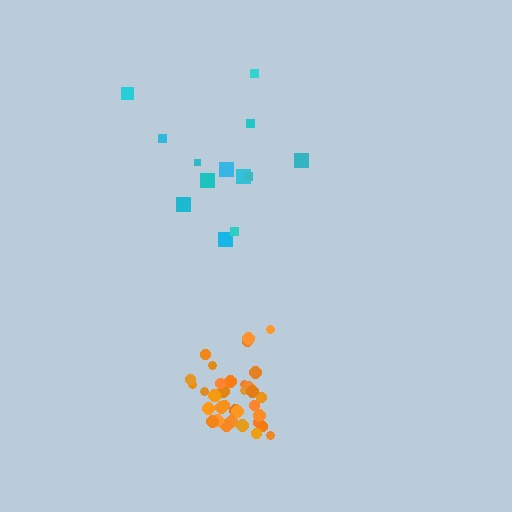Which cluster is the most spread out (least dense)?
Cyan.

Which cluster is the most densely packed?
Orange.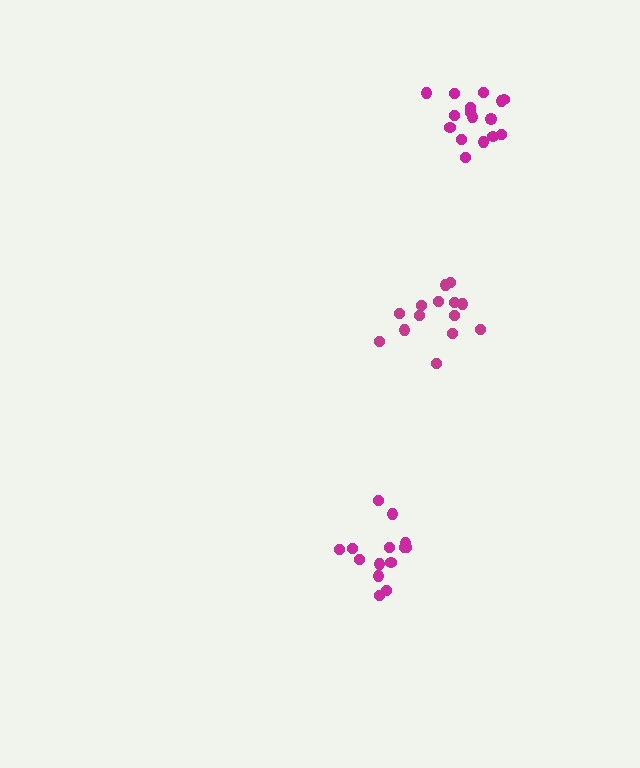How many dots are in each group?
Group 1: 14 dots, Group 2: 14 dots, Group 3: 16 dots (44 total).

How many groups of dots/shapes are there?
There are 3 groups.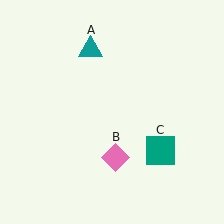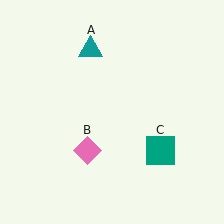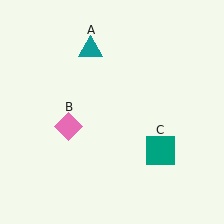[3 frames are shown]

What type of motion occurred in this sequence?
The pink diamond (object B) rotated clockwise around the center of the scene.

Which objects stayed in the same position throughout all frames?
Teal triangle (object A) and teal square (object C) remained stationary.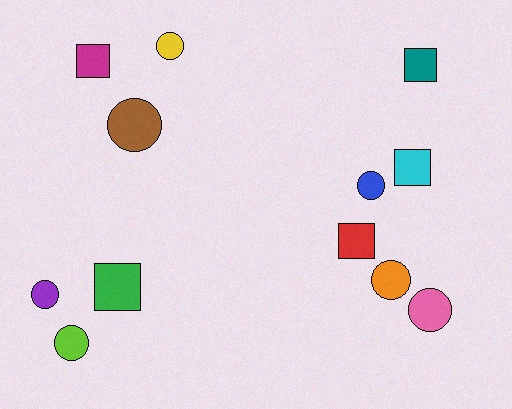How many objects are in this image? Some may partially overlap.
There are 12 objects.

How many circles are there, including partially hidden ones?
There are 7 circles.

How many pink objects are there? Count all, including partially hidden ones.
There is 1 pink object.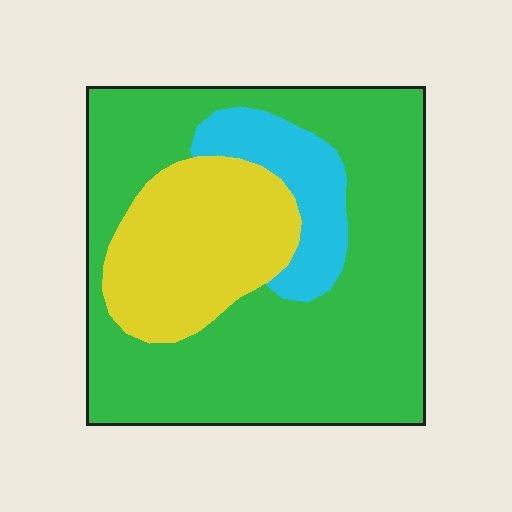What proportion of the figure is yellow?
Yellow covers 23% of the figure.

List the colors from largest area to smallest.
From largest to smallest: green, yellow, cyan.